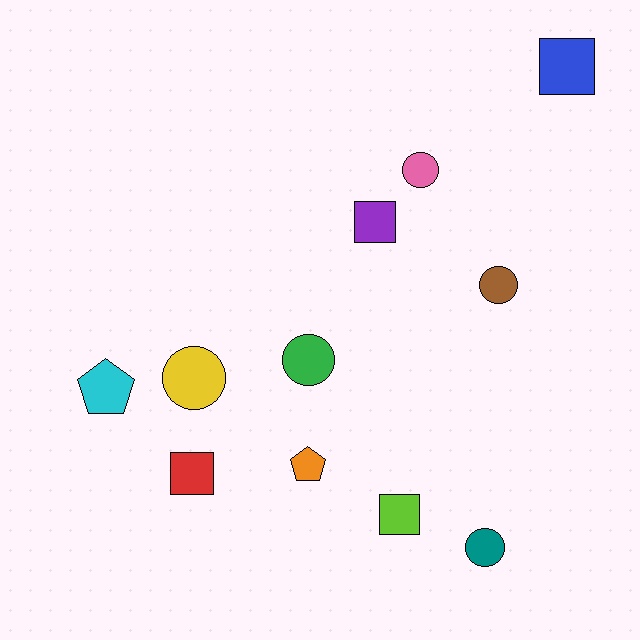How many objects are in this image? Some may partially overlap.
There are 11 objects.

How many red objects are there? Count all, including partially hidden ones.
There is 1 red object.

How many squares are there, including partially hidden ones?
There are 4 squares.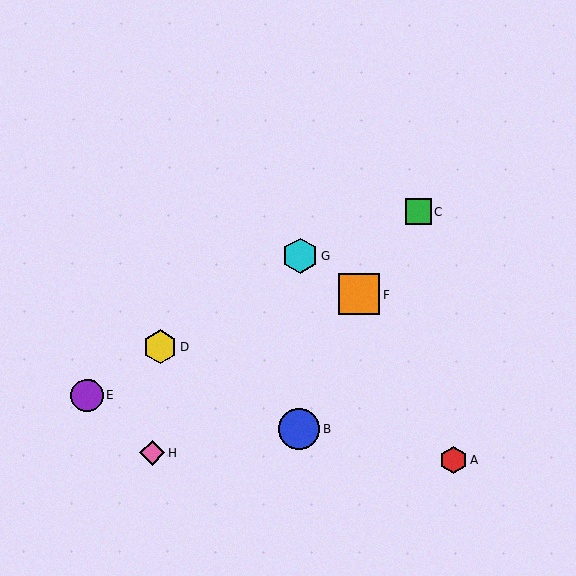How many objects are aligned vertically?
2 objects (B, G) are aligned vertically.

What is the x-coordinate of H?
Object H is at x≈152.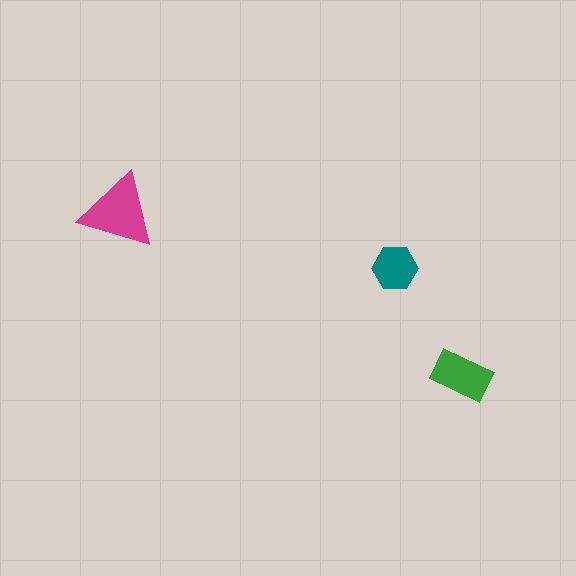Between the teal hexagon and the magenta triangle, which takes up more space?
The magenta triangle.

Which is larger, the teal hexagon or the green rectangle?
The green rectangle.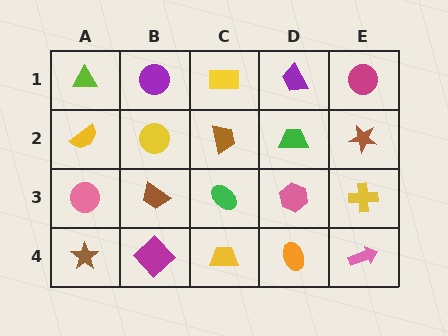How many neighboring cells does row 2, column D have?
4.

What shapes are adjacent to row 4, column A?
A pink circle (row 3, column A), a magenta diamond (row 4, column B).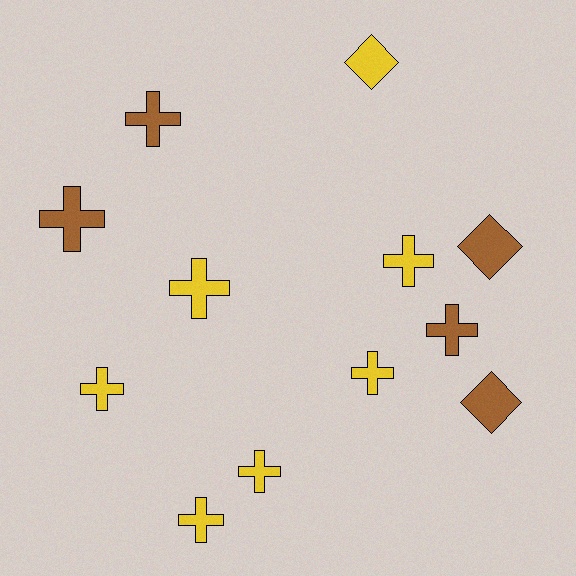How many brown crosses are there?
There are 3 brown crosses.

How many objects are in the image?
There are 12 objects.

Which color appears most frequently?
Yellow, with 7 objects.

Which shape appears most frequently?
Cross, with 9 objects.